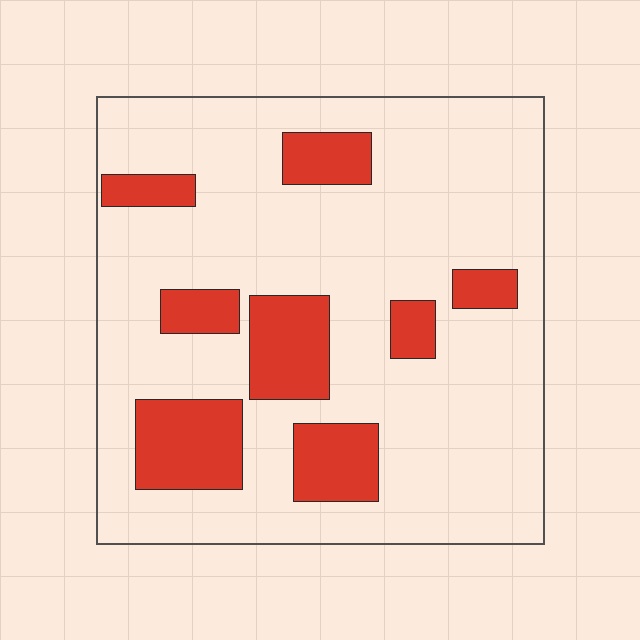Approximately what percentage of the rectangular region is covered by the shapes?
Approximately 20%.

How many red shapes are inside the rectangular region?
8.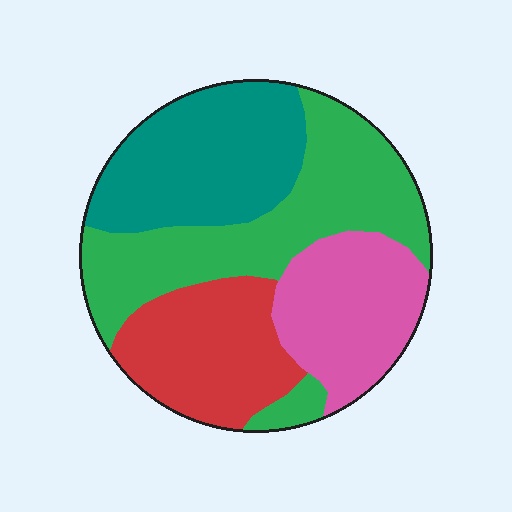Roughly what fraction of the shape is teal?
Teal covers roughly 25% of the shape.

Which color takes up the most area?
Green, at roughly 35%.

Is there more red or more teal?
Teal.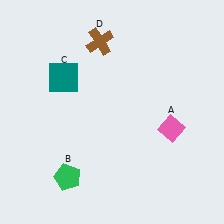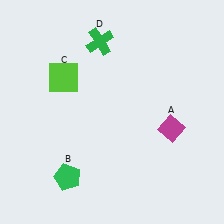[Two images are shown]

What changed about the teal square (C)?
In Image 1, C is teal. In Image 2, it changed to lime.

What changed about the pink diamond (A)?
In Image 1, A is pink. In Image 2, it changed to magenta.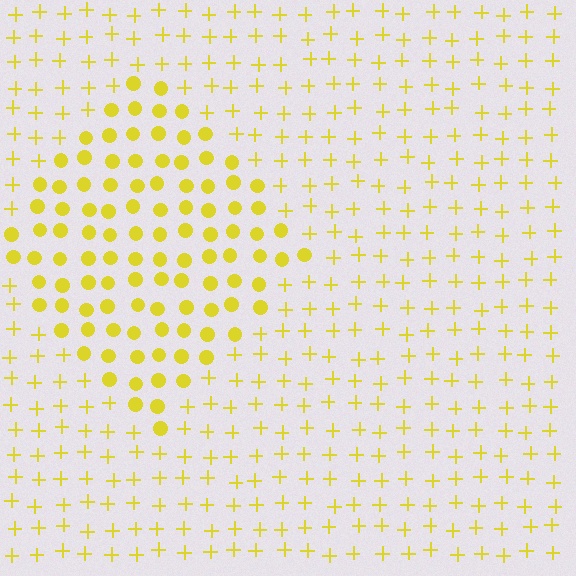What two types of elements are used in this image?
The image uses circles inside the diamond region and plus signs outside it.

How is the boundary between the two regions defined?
The boundary is defined by a change in element shape: circles inside vs. plus signs outside. All elements share the same color and spacing.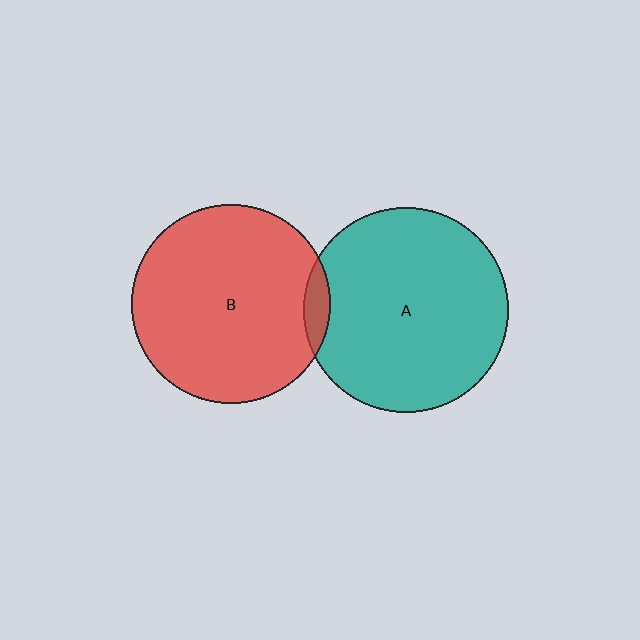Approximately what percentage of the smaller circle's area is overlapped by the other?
Approximately 5%.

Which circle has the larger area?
Circle A (teal).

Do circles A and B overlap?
Yes.